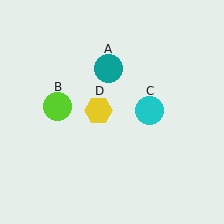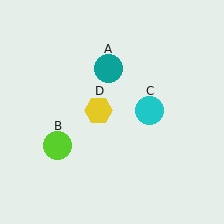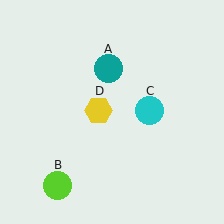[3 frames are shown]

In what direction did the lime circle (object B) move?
The lime circle (object B) moved down.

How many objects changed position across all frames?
1 object changed position: lime circle (object B).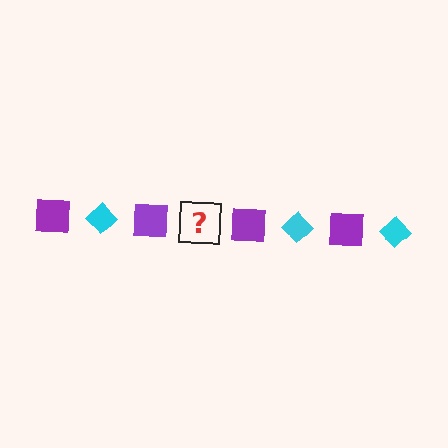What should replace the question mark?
The question mark should be replaced with a cyan diamond.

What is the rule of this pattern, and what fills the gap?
The rule is that the pattern alternates between purple square and cyan diamond. The gap should be filled with a cyan diamond.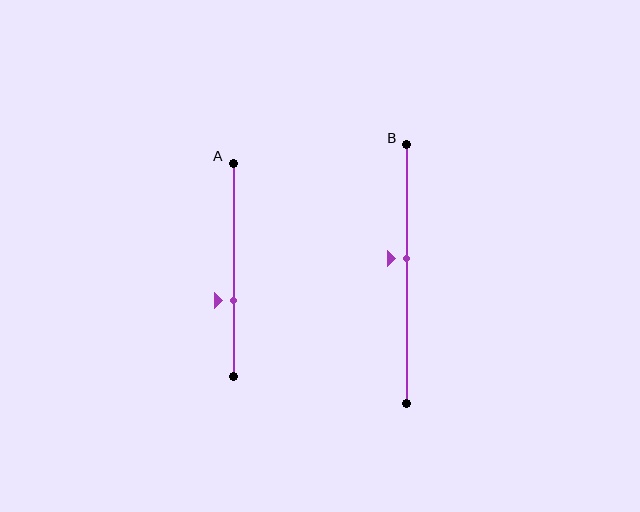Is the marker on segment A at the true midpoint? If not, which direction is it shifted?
No, the marker on segment A is shifted downward by about 14% of the segment length.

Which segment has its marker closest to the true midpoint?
Segment B has its marker closest to the true midpoint.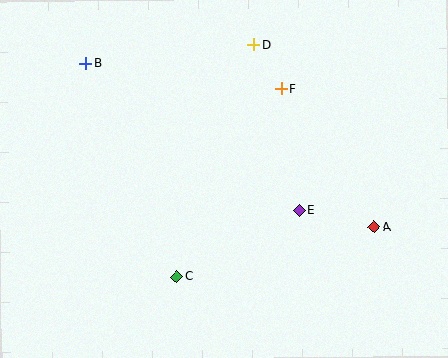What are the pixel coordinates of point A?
Point A is at (374, 227).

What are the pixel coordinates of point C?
Point C is at (177, 277).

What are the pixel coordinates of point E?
Point E is at (300, 210).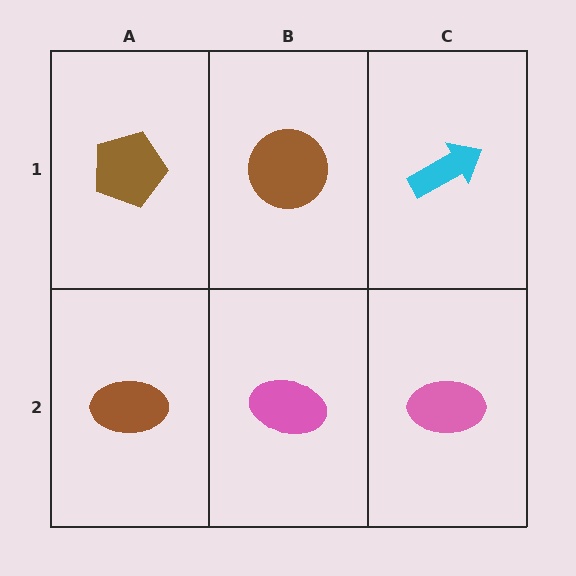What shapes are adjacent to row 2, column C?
A cyan arrow (row 1, column C), a pink ellipse (row 2, column B).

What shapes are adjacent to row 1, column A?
A brown ellipse (row 2, column A), a brown circle (row 1, column B).